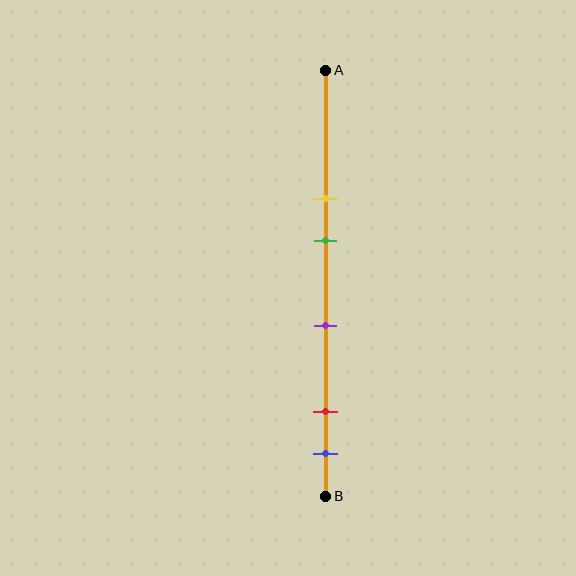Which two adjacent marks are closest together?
The red and blue marks are the closest adjacent pair.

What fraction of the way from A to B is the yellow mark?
The yellow mark is approximately 30% (0.3) of the way from A to B.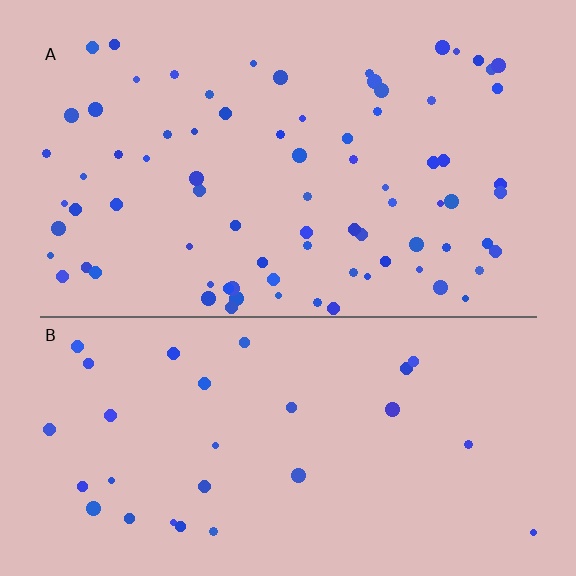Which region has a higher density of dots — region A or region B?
A (the top).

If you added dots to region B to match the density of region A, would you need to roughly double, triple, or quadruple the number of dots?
Approximately triple.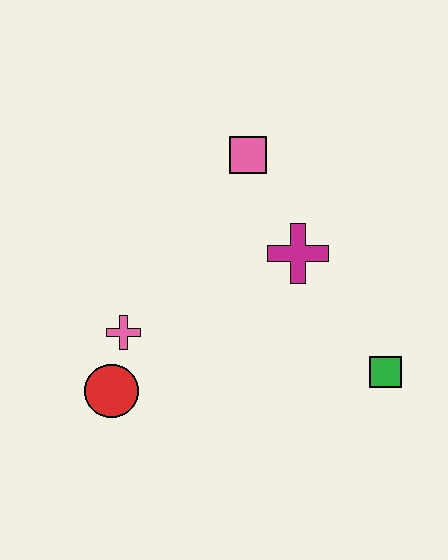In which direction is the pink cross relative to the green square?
The pink cross is to the left of the green square.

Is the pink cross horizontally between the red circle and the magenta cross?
Yes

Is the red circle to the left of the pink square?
Yes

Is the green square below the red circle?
No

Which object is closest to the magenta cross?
The pink square is closest to the magenta cross.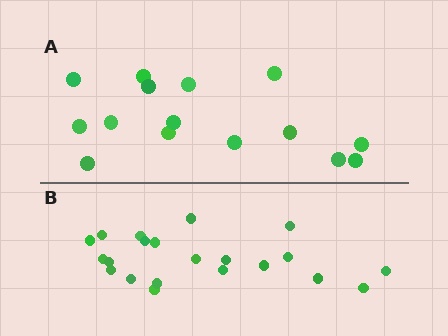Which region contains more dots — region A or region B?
Region B (the bottom region) has more dots.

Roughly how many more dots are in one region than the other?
Region B has about 6 more dots than region A.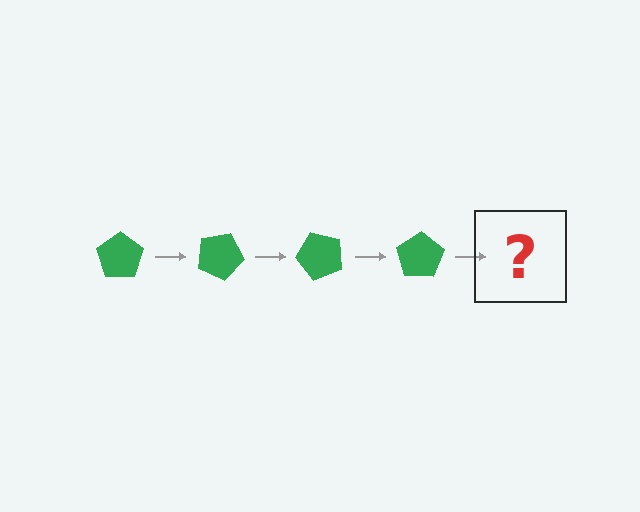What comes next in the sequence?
The next element should be a green pentagon rotated 100 degrees.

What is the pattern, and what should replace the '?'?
The pattern is that the pentagon rotates 25 degrees each step. The '?' should be a green pentagon rotated 100 degrees.